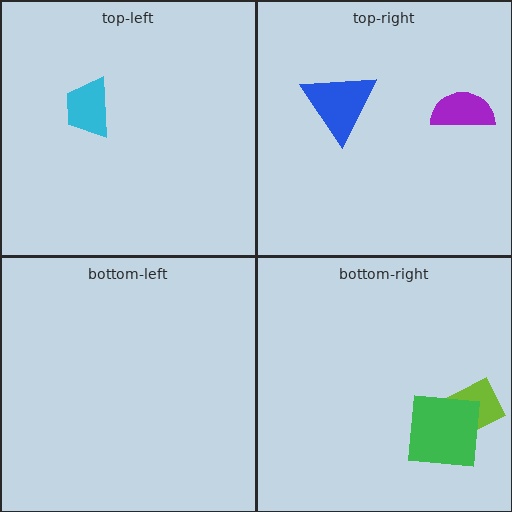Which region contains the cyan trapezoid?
The top-left region.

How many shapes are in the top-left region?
1.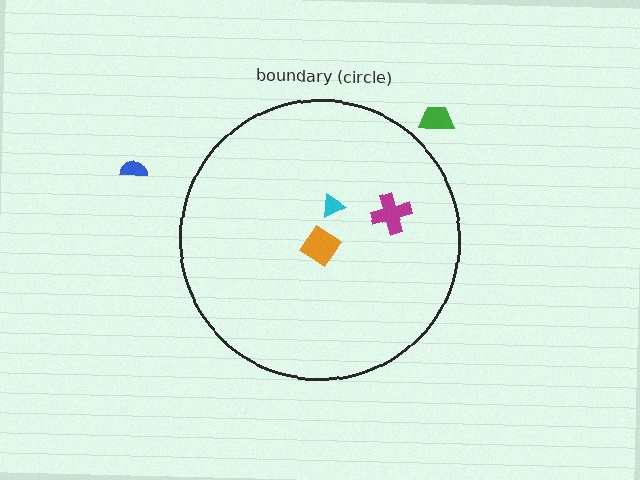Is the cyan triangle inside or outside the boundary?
Inside.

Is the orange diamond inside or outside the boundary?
Inside.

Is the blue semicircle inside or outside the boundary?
Outside.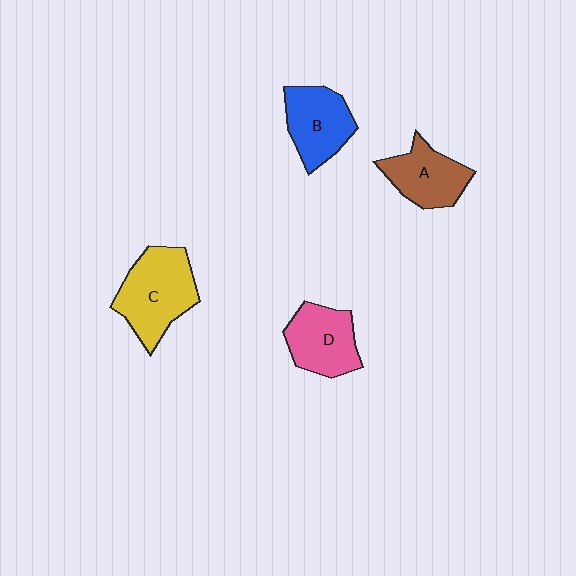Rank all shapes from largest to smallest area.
From largest to smallest: C (yellow), B (blue), D (pink), A (brown).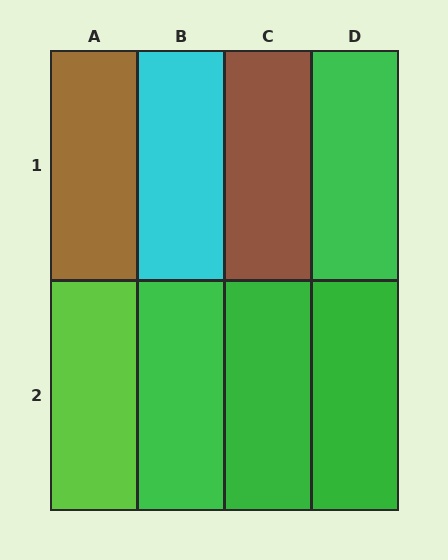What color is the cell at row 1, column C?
Brown.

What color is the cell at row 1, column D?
Green.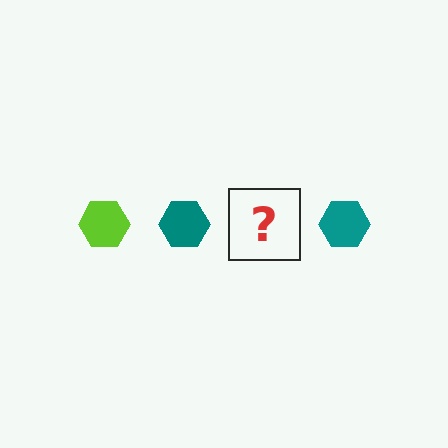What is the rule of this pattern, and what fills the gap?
The rule is that the pattern cycles through lime, teal hexagons. The gap should be filled with a lime hexagon.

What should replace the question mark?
The question mark should be replaced with a lime hexagon.